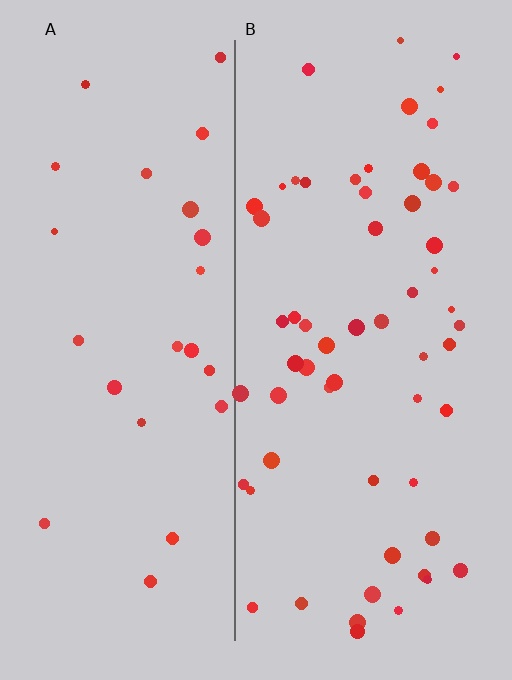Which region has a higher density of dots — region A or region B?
B (the right).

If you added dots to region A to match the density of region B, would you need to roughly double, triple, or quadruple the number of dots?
Approximately double.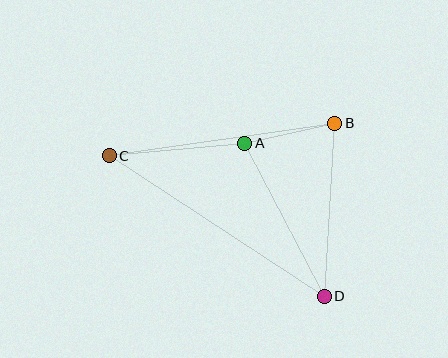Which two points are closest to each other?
Points A and B are closest to each other.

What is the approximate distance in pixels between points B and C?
The distance between B and C is approximately 228 pixels.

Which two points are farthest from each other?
Points C and D are farthest from each other.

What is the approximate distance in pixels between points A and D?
The distance between A and D is approximately 172 pixels.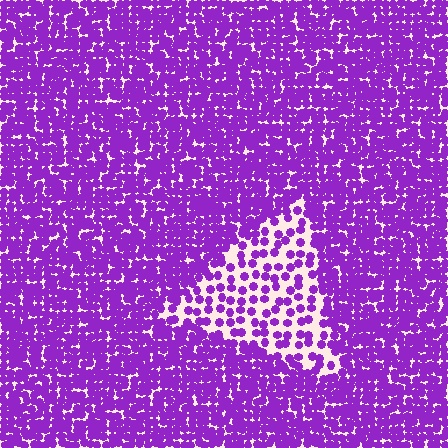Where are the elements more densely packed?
The elements are more densely packed outside the triangle boundary.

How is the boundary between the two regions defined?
The boundary is defined by a change in element density (approximately 2.4x ratio). All elements are the same color, size, and shape.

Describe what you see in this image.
The image contains small purple elements arranged at two different densities. A triangle-shaped region is visible where the elements are less densely packed than the surrounding area.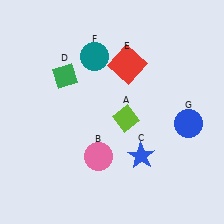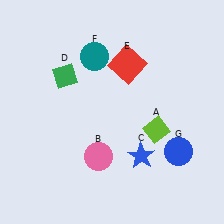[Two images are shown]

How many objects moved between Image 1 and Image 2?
2 objects moved between the two images.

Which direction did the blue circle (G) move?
The blue circle (G) moved down.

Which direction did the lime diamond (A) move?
The lime diamond (A) moved right.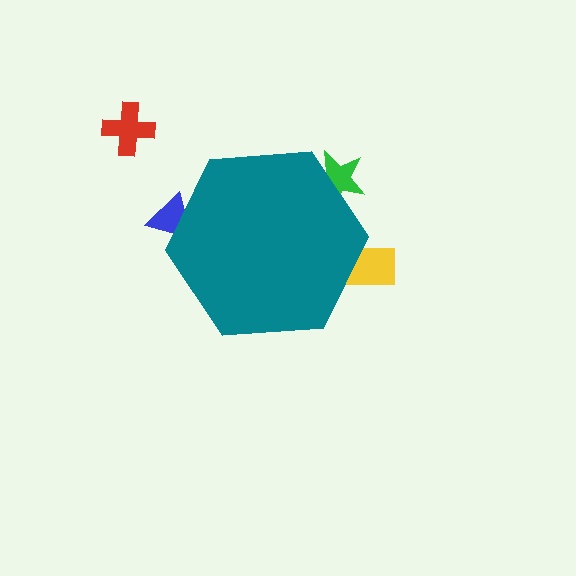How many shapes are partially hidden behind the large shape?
3 shapes are partially hidden.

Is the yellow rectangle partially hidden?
Yes, the yellow rectangle is partially hidden behind the teal hexagon.